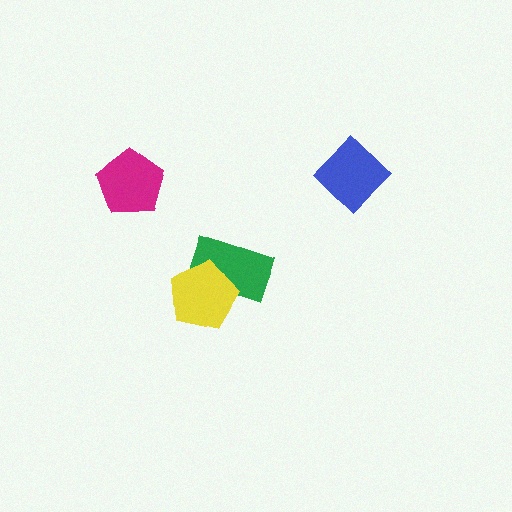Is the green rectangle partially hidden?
Yes, it is partially covered by another shape.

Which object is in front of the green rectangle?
The yellow pentagon is in front of the green rectangle.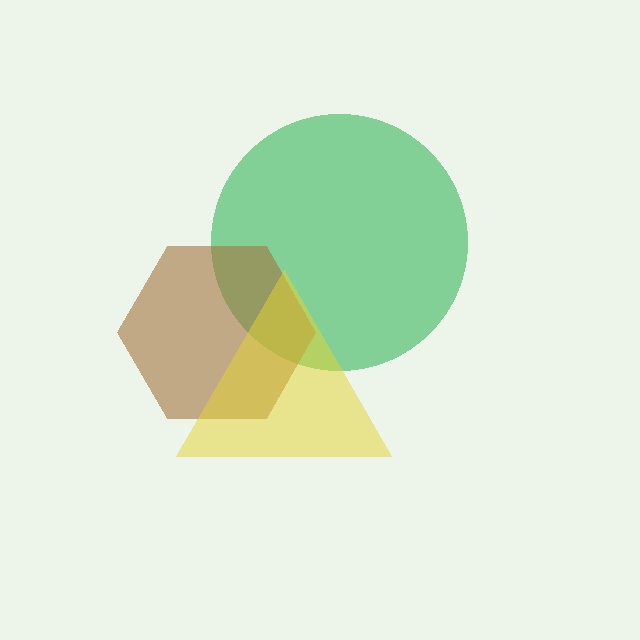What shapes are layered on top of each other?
The layered shapes are: a green circle, a brown hexagon, a yellow triangle.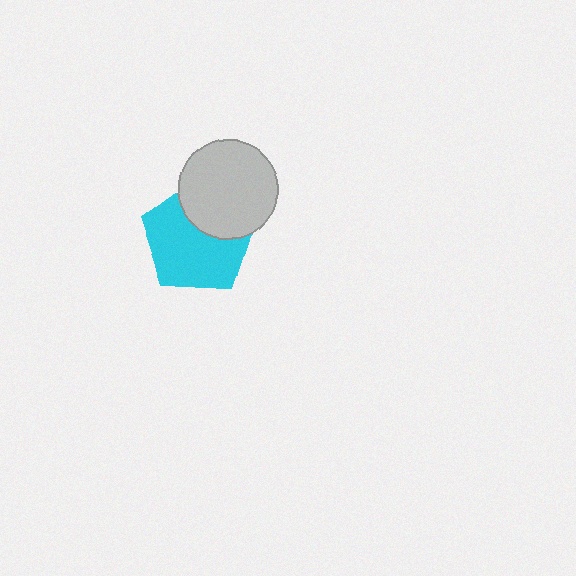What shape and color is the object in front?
The object in front is a light gray circle.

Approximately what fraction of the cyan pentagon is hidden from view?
Roughly 33% of the cyan pentagon is hidden behind the light gray circle.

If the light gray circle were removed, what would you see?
You would see the complete cyan pentagon.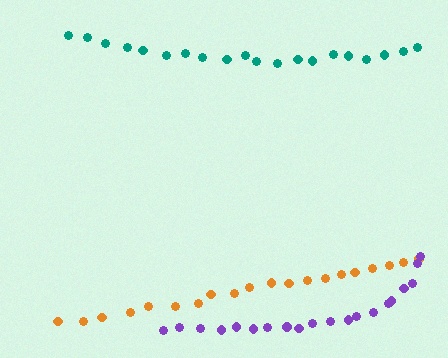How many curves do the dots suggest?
There are 3 distinct paths.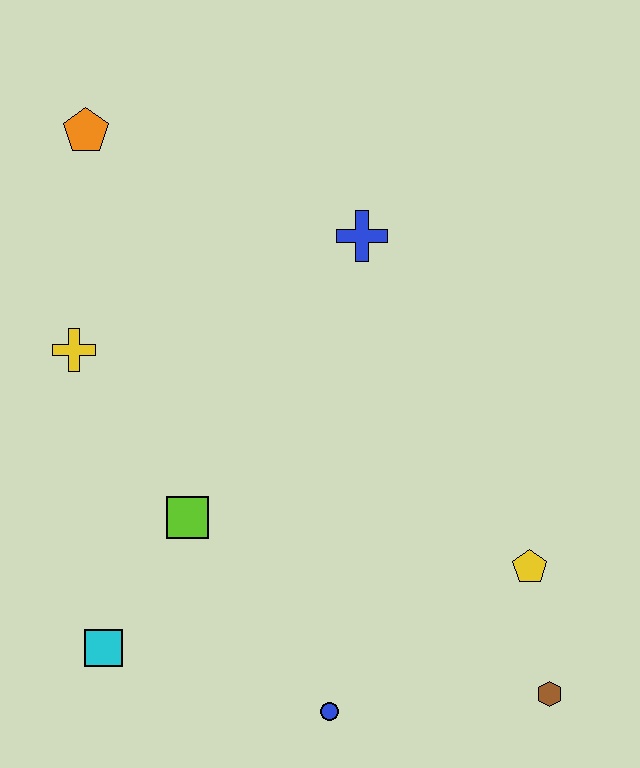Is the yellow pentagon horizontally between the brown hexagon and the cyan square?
Yes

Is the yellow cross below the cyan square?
No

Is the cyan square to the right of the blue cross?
No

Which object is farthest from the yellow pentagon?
The orange pentagon is farthest from the yellow pentagon.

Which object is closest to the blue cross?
The orange pentagon is closest to the blue cross.